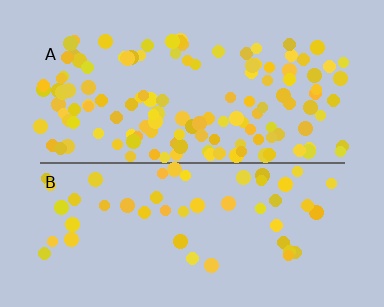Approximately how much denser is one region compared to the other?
Approximately 2.6× — region A over region B.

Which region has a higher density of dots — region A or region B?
A (the top).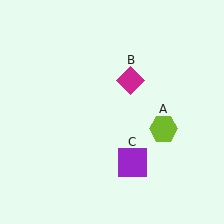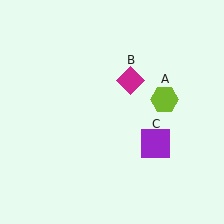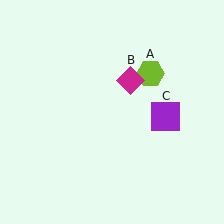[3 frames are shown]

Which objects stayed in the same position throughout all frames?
Magenta diamond (object B) remained stationary.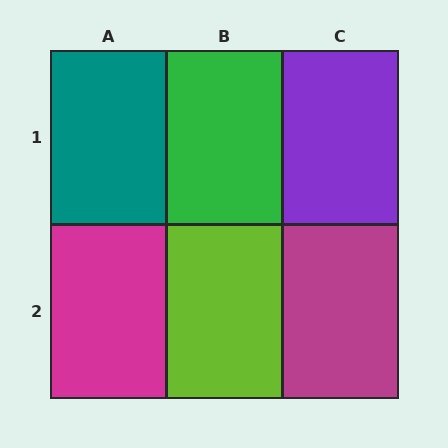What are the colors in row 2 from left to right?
Magenta, lime, magenta.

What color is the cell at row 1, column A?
Teal.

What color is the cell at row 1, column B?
Green.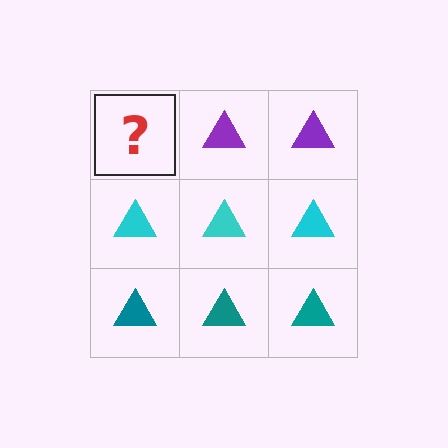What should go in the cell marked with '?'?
The missing cell should contain a purple triangle.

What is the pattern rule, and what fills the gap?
The rule is that each row has a consistent color. The gap should be filled with a purple triangle.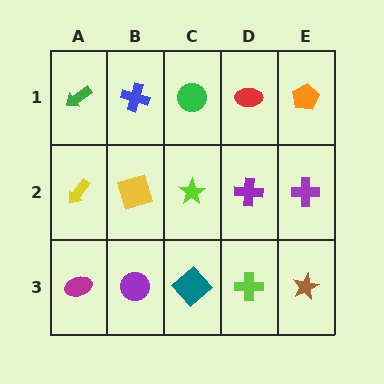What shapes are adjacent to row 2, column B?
A blue cross (row 1, column B), a purple circle (row 3, column B), a yellow arrow (row 2, column A), a lime star (row 2, column C).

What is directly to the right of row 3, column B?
A teal diamond.